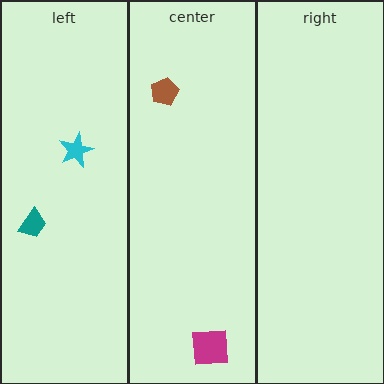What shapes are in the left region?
The cyan star, the teal trapezoid.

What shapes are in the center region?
The brown pentagon, the magenta square.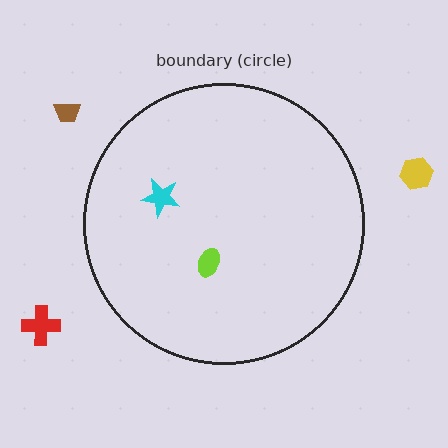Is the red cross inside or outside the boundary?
Outside.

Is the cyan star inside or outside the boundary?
Inside.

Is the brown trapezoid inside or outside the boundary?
Outside.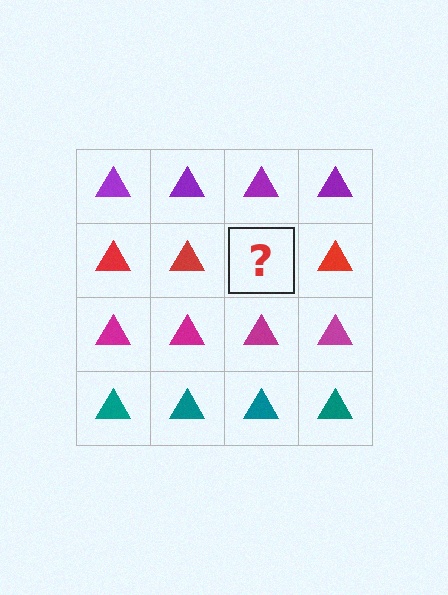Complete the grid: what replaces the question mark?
The question mark should be replaced with a red triangle.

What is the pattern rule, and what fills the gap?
The rule is that each row has a consistent color. The gap should be filled with a red triangle.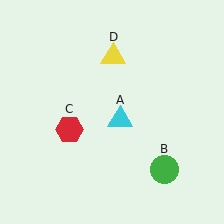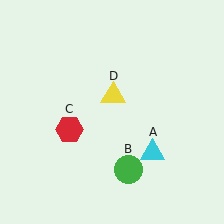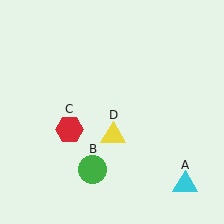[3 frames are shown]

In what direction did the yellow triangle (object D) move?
The yellow triangle (object D) moved down.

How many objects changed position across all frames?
3 objects changed position: cyan triangle (object A), green circle (object B), yellow triangle (object D).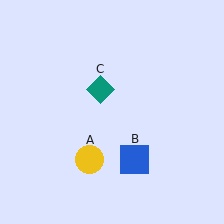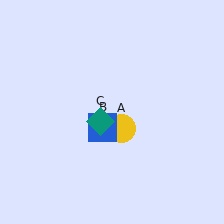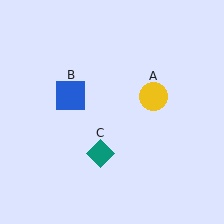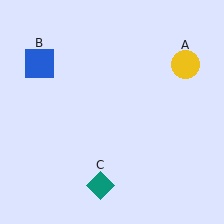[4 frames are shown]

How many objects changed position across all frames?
3 objects changed position: yellow circle (object A), blue square (object B), teal diamond (object C).